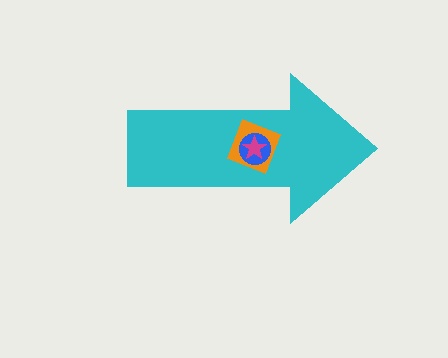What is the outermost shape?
The cyan arrow.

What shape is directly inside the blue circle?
The magenta star.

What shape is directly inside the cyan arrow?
The orange square.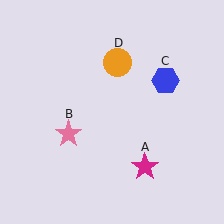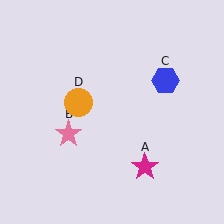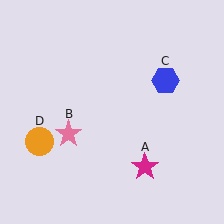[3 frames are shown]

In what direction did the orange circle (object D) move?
The orange circle (object D) moved down and to the left.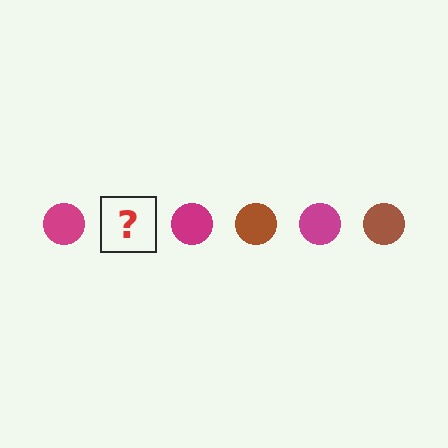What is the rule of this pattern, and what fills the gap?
The rule is that the pattern cycles through magenta, brown circles. The gap should be filled with a brown circle.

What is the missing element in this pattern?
The missing element is a brown circle.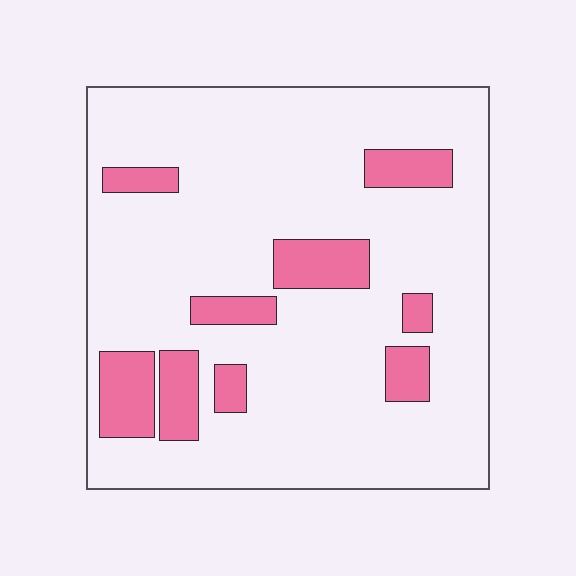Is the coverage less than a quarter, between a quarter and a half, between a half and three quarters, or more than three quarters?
Less than a quarter.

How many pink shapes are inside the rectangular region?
9.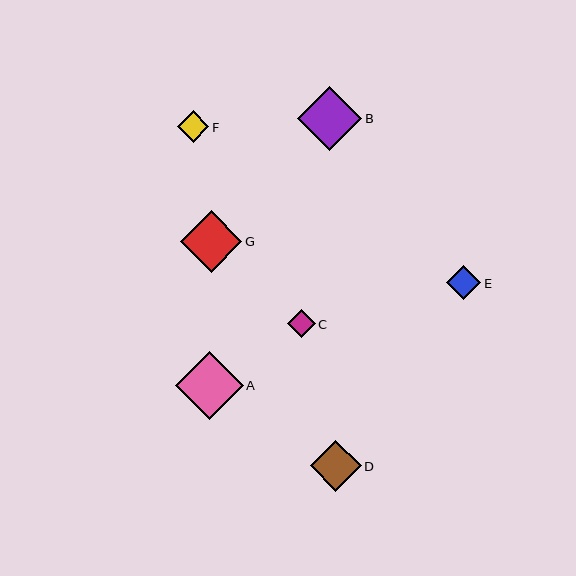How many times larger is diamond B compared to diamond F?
Diamond B is approximately 2.0 times the size of diamond F.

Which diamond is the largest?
Diamond A is the largest with a size of approximately 68 pixels.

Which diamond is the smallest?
Diamond C is the smallest with a size of approximately 28 pixels.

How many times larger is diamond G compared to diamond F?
Diamond G is approximately 1.9 times the size of diamond F.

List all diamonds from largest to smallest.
From largest to smallest: A, B, G, D, E, F, C.